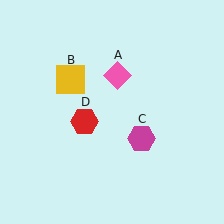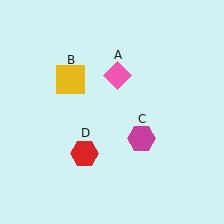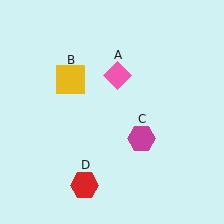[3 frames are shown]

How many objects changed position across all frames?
1 object changed position: red hexagon (object D).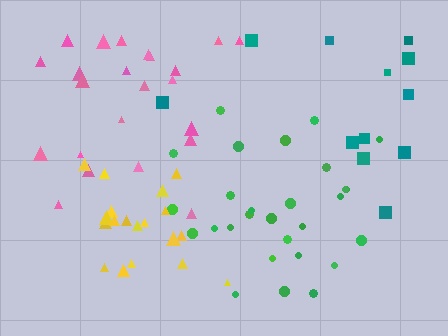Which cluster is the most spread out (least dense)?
Teal.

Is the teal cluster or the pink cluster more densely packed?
Pink.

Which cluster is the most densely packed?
Yellow.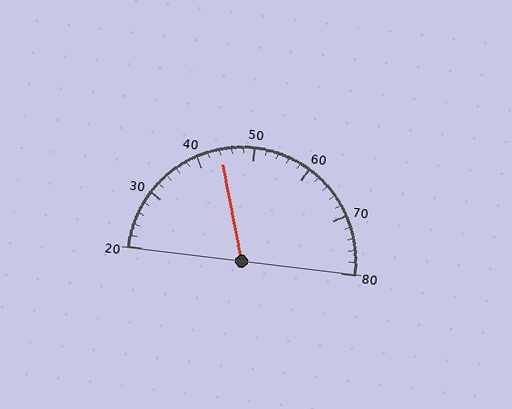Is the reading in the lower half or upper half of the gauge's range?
The reading is in the lower half of the range (20 to 80).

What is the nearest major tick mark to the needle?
The nearest major tick mark is 40.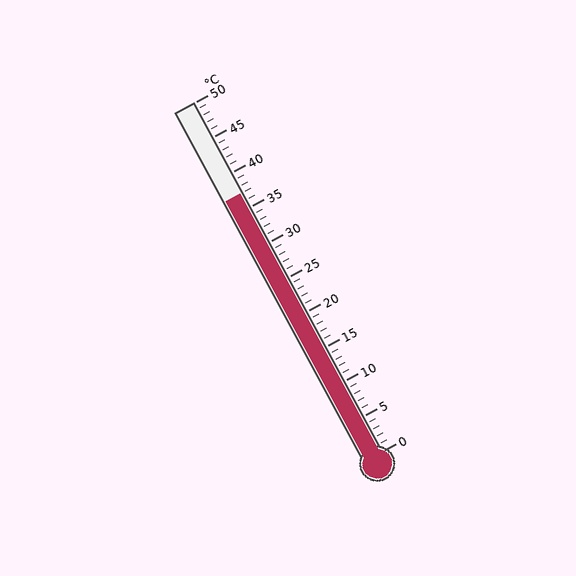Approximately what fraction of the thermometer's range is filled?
The thermometer is filled to approximately 75% of its range.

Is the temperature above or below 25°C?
The temperature is above 25°C.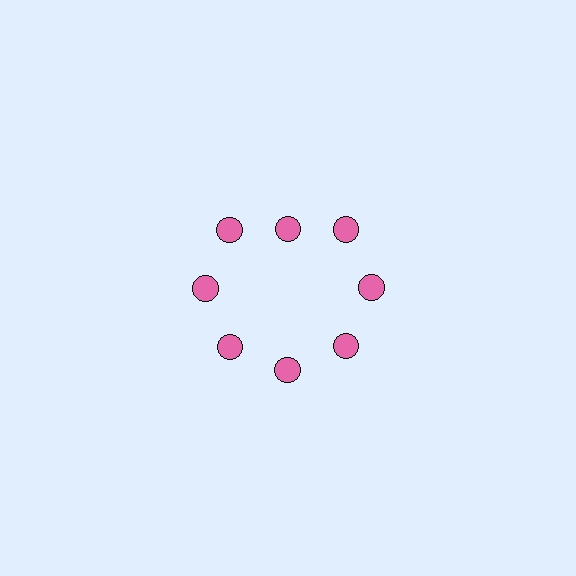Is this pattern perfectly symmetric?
No. The 8 pink circles are arranged in a ring, but one element near the 12 o'clock position is pulled inward toward the center, breaking the 8-fold rotational symmetry.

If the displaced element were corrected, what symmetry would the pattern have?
It would have 8-fold rotational symmetry — the pattern would map onto itself every 45 degrees.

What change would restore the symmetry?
The symmetry would be restored by moving it outward, back onto the ring so that all 8 circles sit at equal angles and equal distance from the center.